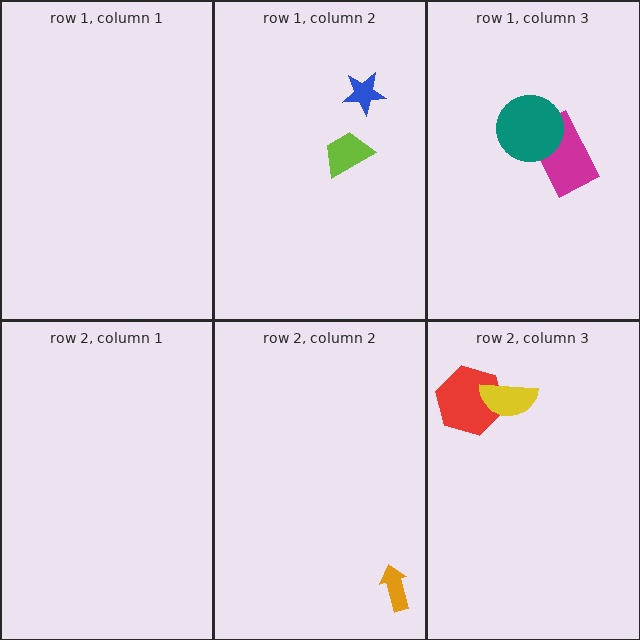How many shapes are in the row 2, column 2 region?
1.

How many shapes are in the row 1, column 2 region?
2.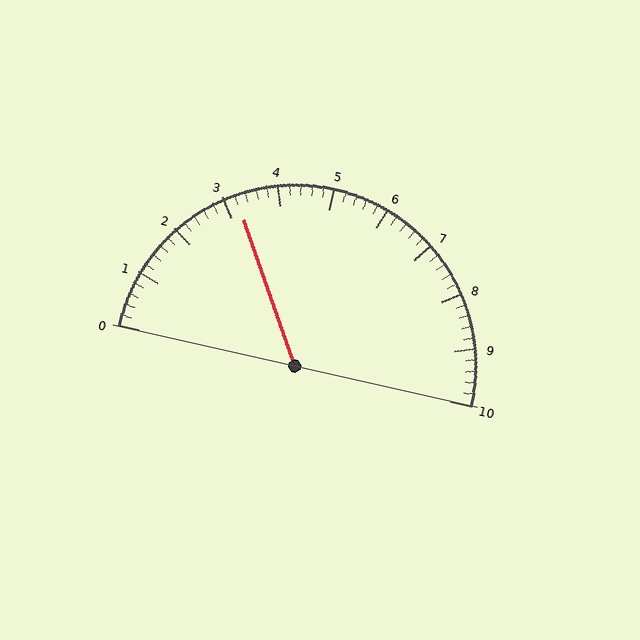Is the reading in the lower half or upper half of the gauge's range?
The reading is in the lower half of the range (0 to 10).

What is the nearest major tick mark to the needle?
The nearest major tick mark is 3.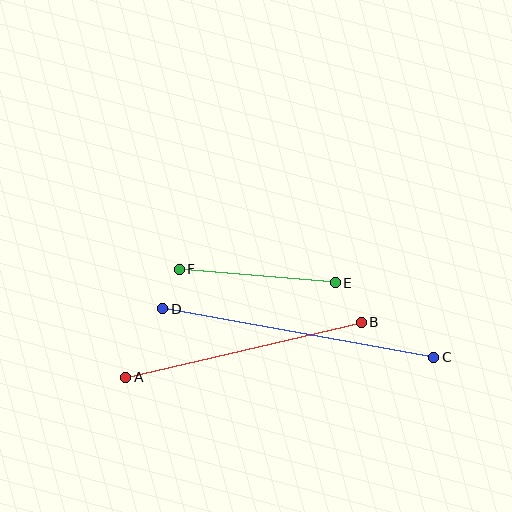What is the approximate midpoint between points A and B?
The midpoint is at approximately (243, 350) pixels.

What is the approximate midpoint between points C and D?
The midpoint is at approximately (298, 333) pixels.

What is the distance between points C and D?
The distance is approximately 276 pixels.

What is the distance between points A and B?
The distance is approximately 242 pixels.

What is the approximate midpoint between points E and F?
The midpoint is at approximately (257, 276) pixels.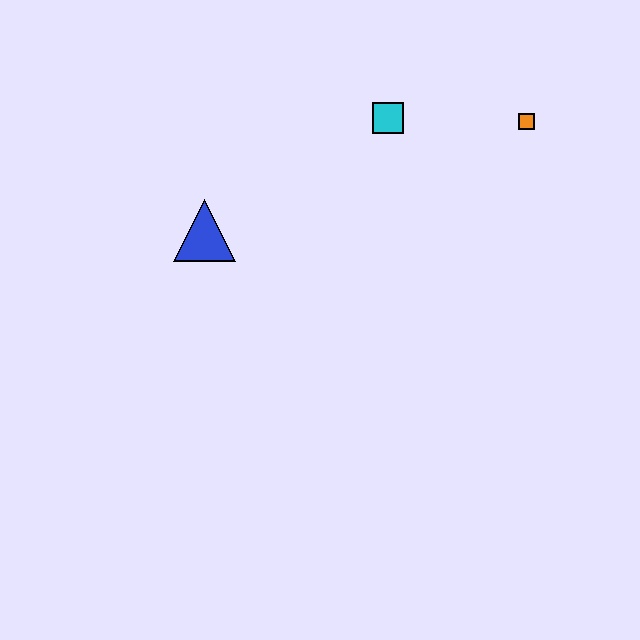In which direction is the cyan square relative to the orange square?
The cyan square is to the left of the orange square.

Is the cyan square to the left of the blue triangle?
No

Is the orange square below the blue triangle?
No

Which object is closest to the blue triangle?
The cyan square is closest to the blue triangle.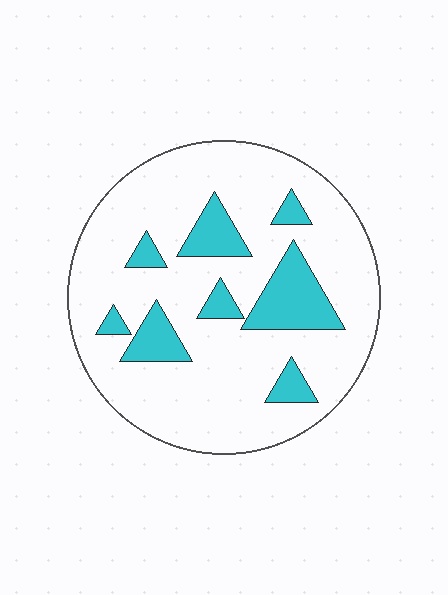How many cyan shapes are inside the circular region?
8.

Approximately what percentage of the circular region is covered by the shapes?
Approximately 20%.